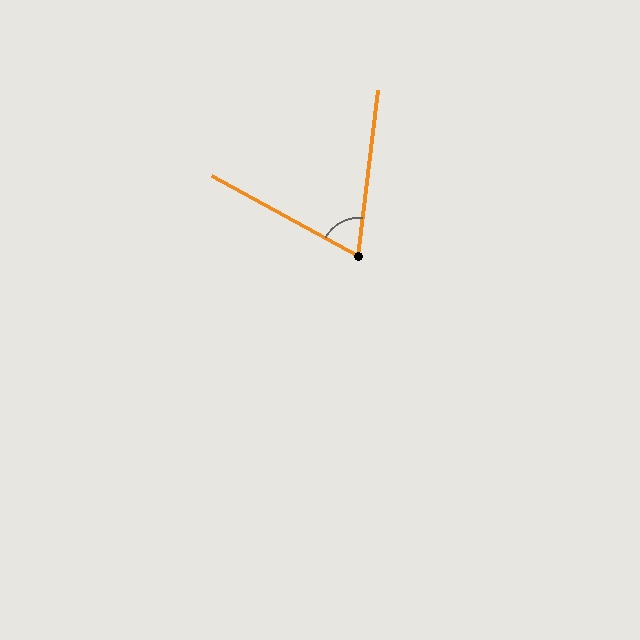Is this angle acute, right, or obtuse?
It is acute.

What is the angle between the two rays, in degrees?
Approximately 68 degrees.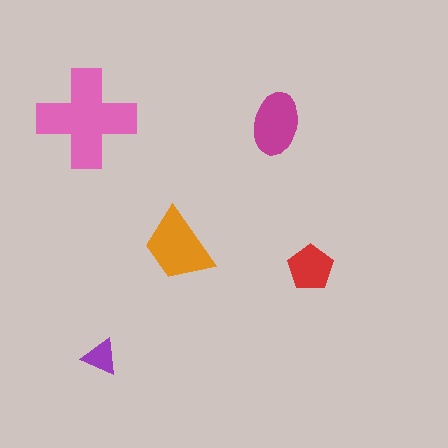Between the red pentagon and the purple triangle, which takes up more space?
The red pentagon.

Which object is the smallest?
The purple triangle.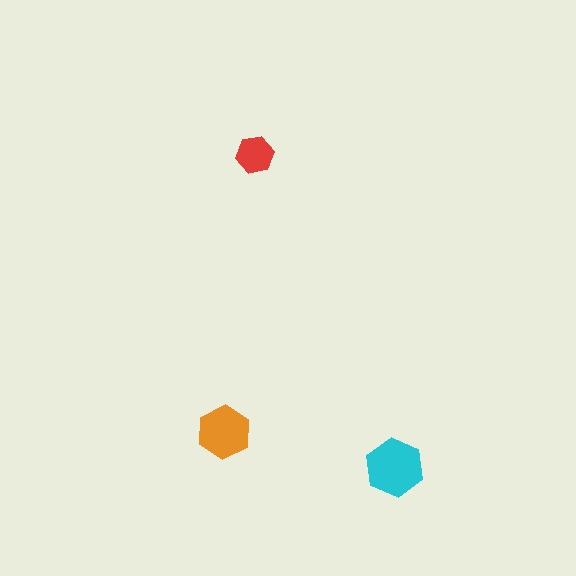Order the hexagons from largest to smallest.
the cyan one, the orange one, the red one.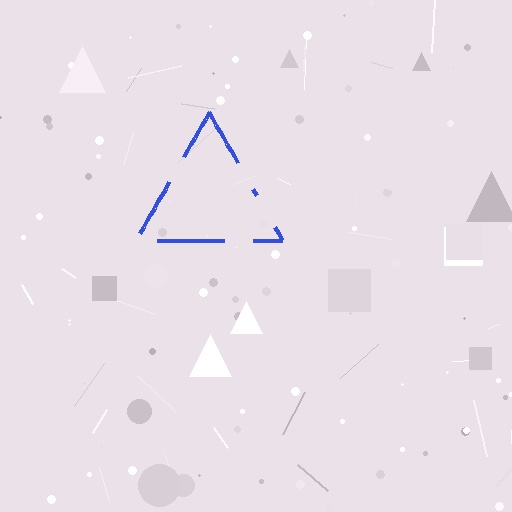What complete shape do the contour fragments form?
The contour fragments form a triangle.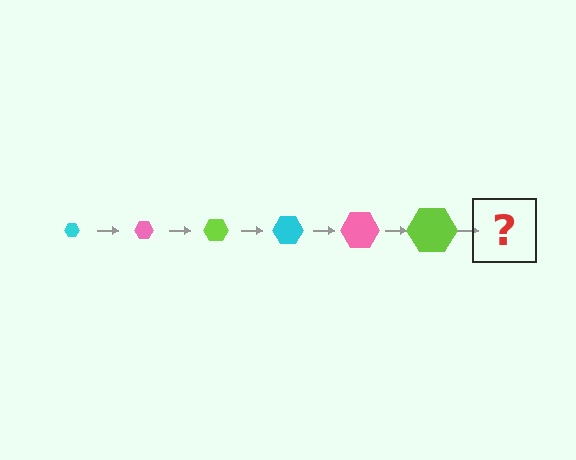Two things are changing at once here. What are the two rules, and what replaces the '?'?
The two rules are that the hexagon grows larger each step and the color cycles through cyan, pink, and lime. The '?' should be a cyan hexagon, larger than the previous one.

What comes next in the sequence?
The next element should be a cyan hexagon, larger than the previous one.